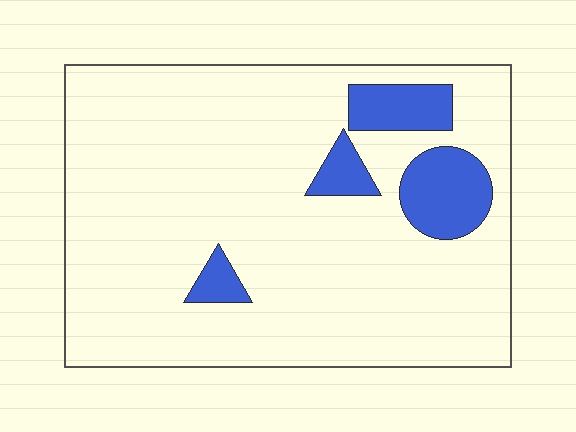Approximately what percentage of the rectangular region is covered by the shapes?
Approximately 10%.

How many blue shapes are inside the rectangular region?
4.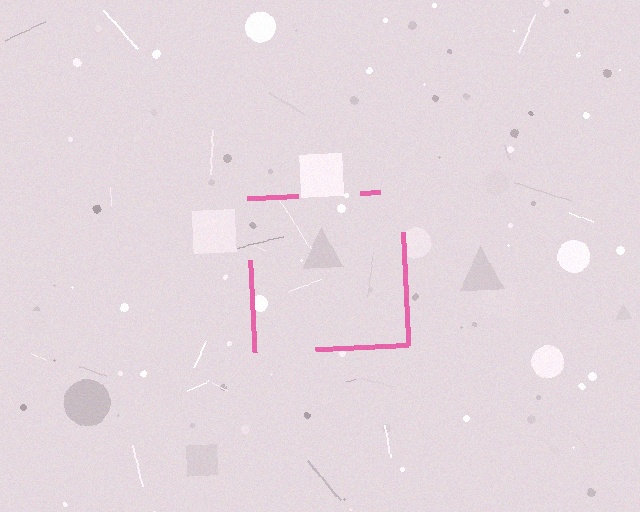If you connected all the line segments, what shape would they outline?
They would outline a square.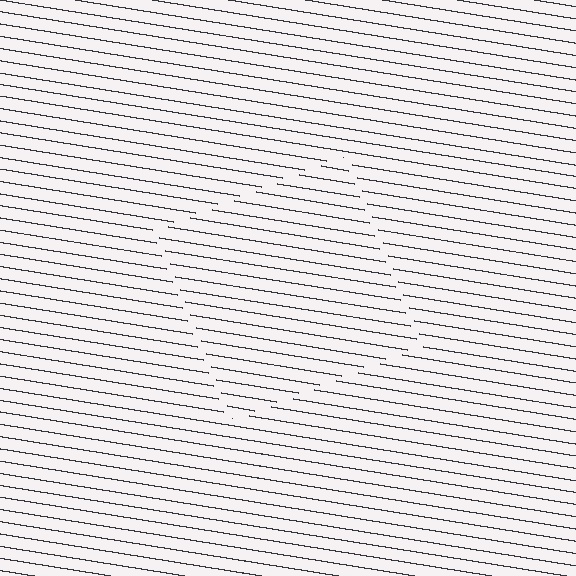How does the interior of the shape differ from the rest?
The interior of the shape contains the same grating, shifted by half a period — the contour is defined by the phase discontinuity where line-ends from the inner and outer gratings abut.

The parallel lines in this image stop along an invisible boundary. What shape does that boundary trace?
An illusory square. The interior of the shape contains the same grating, shifted by half a period — the contour is defined by the phase discontinuity where line-ends from the inner and outer gratings abut.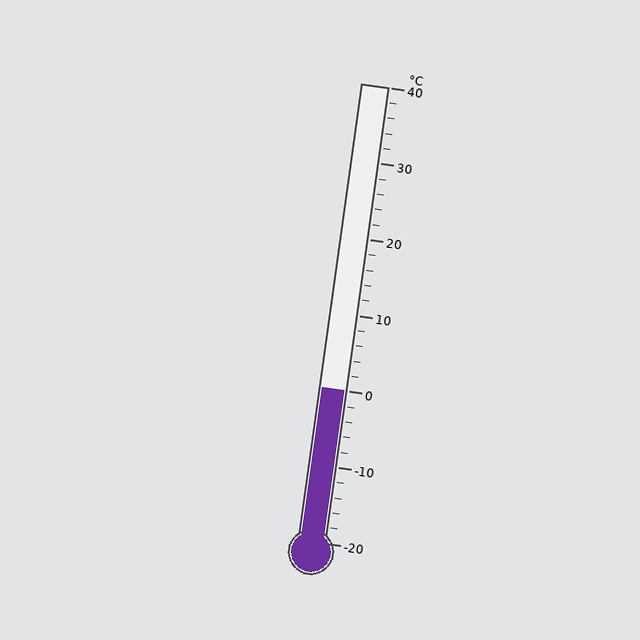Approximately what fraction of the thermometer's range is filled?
The thermometer is filled to approximately 35% of its range.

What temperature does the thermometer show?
The thermometer shows approximately 0°C.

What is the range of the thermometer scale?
The thermometer scale ranges from -20°C to 40°C.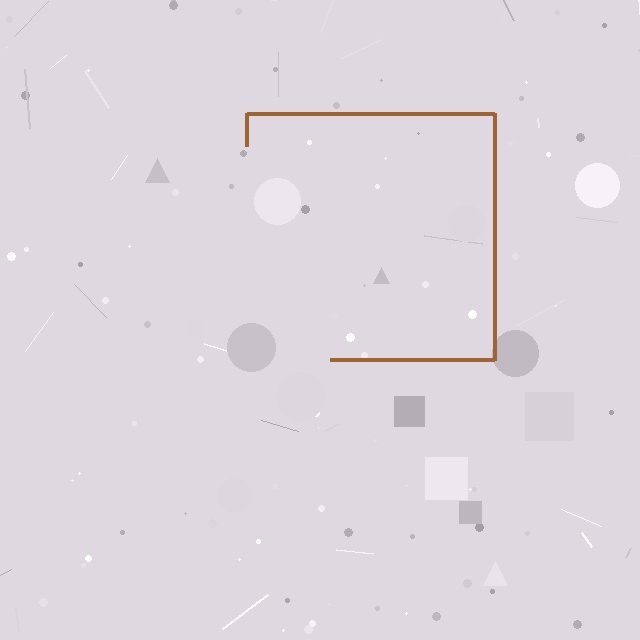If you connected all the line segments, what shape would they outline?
They would outline a square.